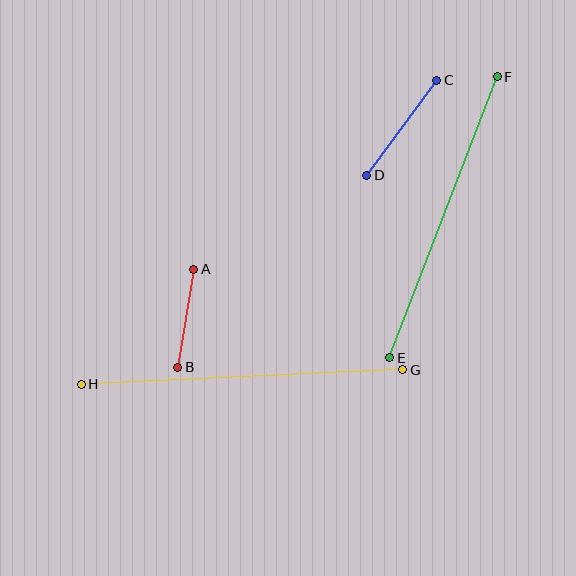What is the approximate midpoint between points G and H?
The midpoint is at approximately (242, 377) pixels.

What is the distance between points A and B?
The distance is approximately 100 pixels.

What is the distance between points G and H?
The distance is approximately 322 pixels.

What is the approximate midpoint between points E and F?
The midpoint is at approximately (443, 217) pixels.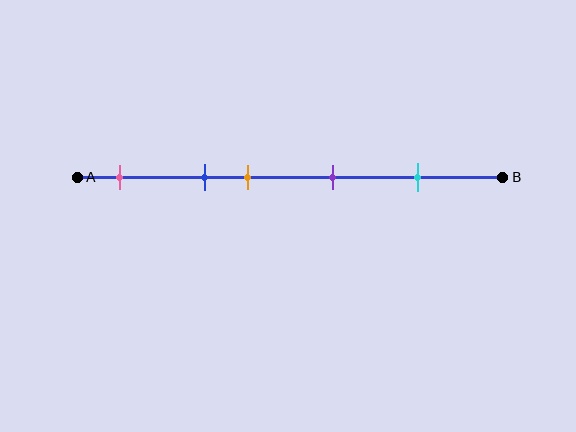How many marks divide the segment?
There are 5 marks dividing the segment.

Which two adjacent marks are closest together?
The blue and orange marks are the closest adjacent pair.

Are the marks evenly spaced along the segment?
No, the marks are not evenly spaced.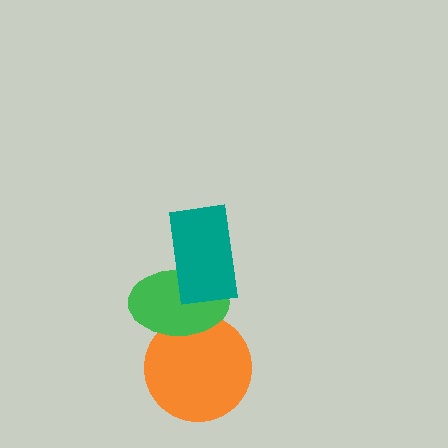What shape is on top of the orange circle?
The green ellipse is on top of the orange circle.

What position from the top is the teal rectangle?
The teal rectangle is 1st from the top.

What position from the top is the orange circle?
The orange circle is 3rd from the top.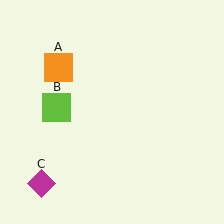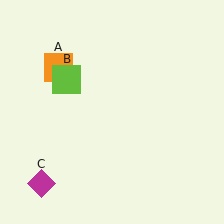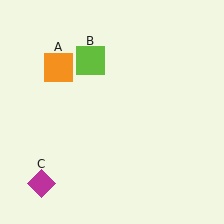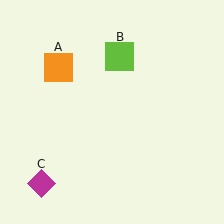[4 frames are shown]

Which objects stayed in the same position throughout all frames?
Orange square (object A) and magenta diamond (object C) remained stationary.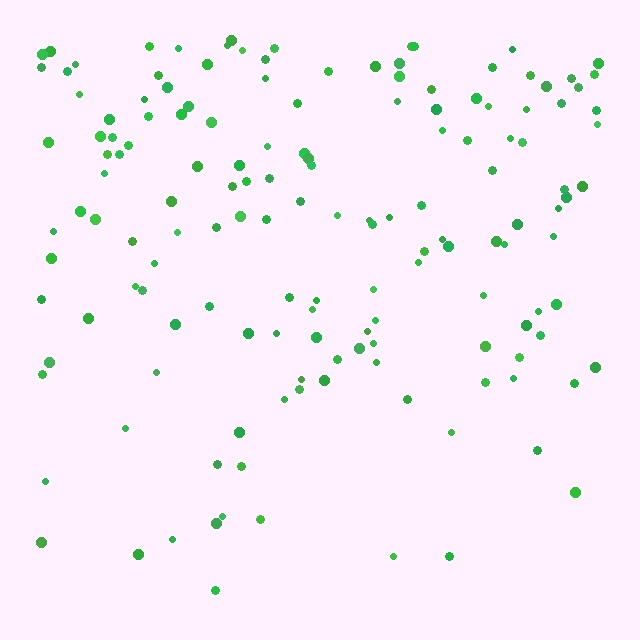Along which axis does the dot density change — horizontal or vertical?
Vertical.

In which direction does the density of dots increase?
From bottom to top, with the top side densest.